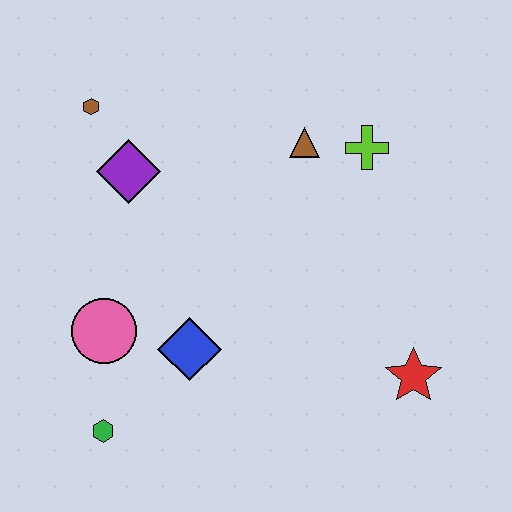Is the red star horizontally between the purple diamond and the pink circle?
No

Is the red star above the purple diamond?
No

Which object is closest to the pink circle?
The blue diamond is closest to the pink circle.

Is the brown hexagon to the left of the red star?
Yes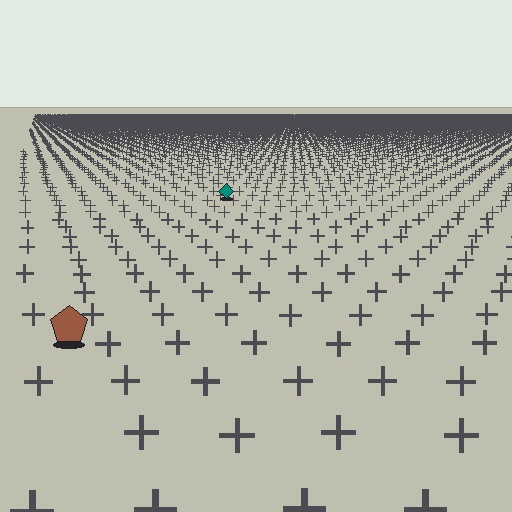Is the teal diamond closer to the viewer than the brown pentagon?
No. The brown pentagon is closer — you can tell from the texture gradient: the ground texture is coarser near it.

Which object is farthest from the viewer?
The teal diamond is farthest from the viewer. It appears smaller and the ground texture around it is denser.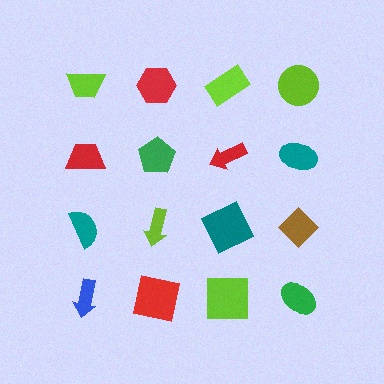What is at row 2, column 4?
A teal ellipse.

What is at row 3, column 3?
A teal square.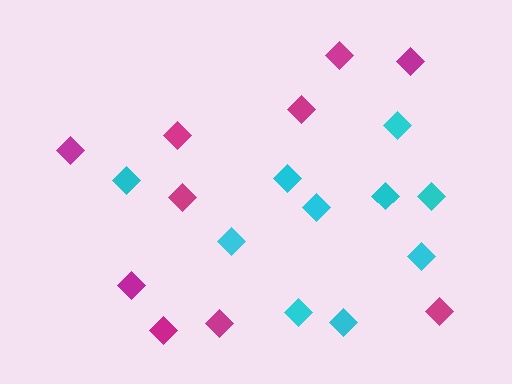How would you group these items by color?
There are 2 groups: one group of cyan diamonds (10) and one group of magenta diamonds (10).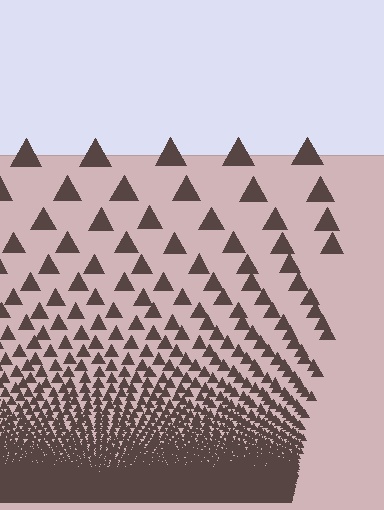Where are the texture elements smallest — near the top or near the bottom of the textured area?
Near the bottom.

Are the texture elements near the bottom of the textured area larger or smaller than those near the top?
Smaller. The gradient is inverted — elements near the bottom are smaller and denser.